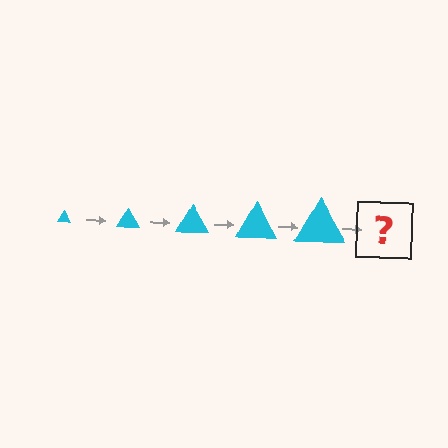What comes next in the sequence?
The next element should be a cyan triangle, larger than the previous one.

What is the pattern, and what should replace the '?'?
The pattern is that the triangle gets progressively larger each step. The '?' should be a cyan triangle, larger than the previous one.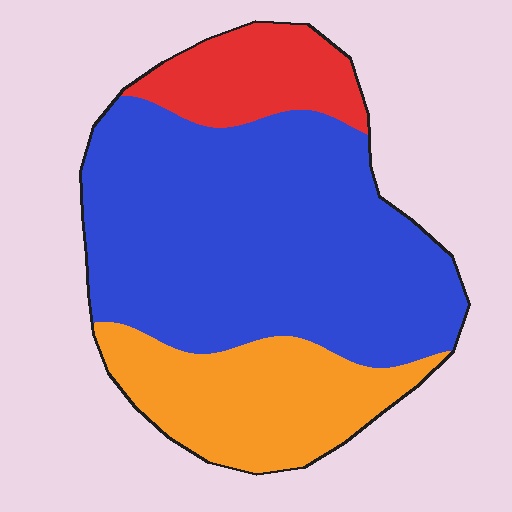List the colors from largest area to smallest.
From largest to smallest: blue, orange, red.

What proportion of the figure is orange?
Orange takes up less than a quarter of the figure.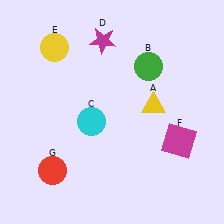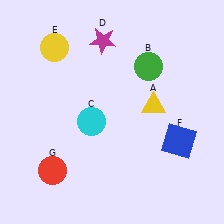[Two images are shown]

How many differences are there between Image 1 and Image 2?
There is 1 difference between the two images.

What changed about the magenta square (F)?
In Image 1, F is magenta. In Image 2, it changed to blue.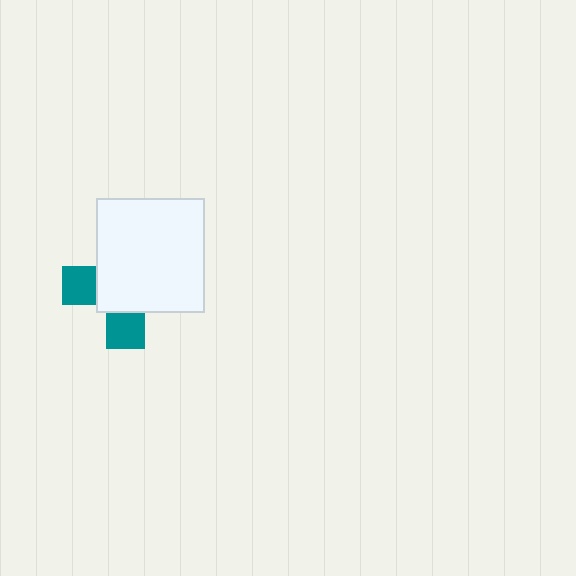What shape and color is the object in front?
The object in front is a white rectangle.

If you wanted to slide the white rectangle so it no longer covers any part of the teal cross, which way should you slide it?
Slide it toward the upper-right — that is the most direct way to separate the two shapes.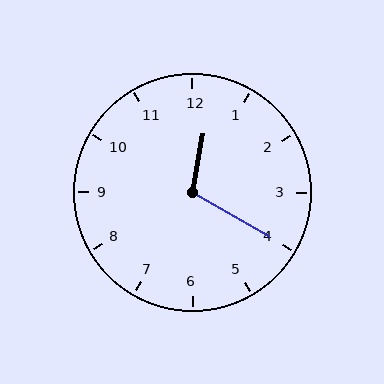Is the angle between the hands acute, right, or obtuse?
It is obtuse.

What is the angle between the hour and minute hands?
Approximately 110 degrees.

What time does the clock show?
12:20.